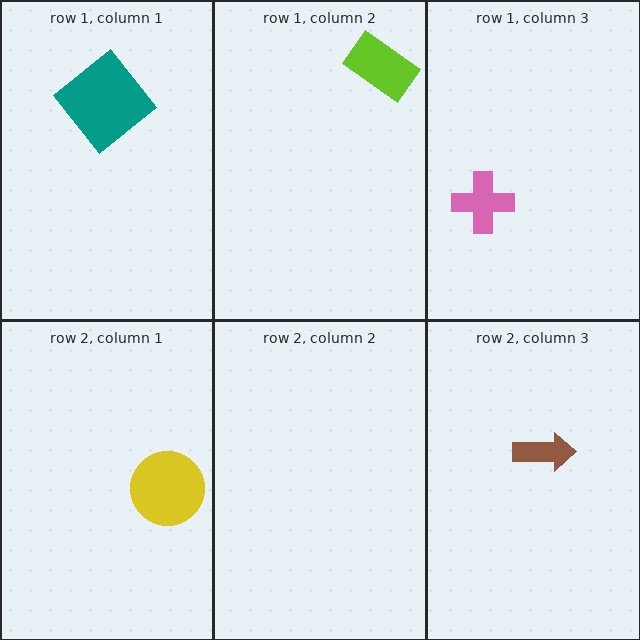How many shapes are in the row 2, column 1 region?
1.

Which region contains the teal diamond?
The row 1, column 1 region.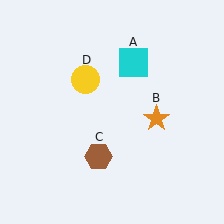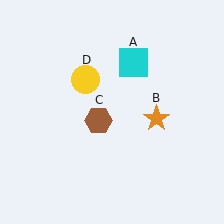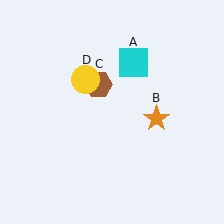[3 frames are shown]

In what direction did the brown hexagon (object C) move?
The brown hexagon (object C) moved up.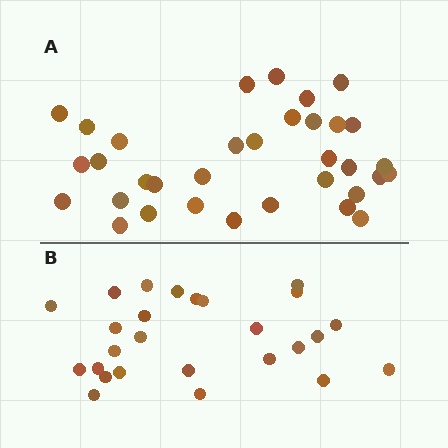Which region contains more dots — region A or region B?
Region A (the top region) has more dots.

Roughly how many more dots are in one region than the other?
Region A has roughly 8 or so more dots than region B.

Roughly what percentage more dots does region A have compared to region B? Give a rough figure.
About 30% more.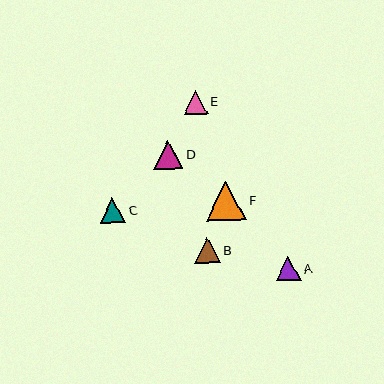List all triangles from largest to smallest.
From largest to smallest: F, D, B, C, A, E.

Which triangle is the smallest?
Triangle E is the smallest with a size of approximately 24 pixels.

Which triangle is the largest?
Triangle F is the largest with a size of approximately 40 pixels.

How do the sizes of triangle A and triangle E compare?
Triangle A and triangle E are approximately the same size.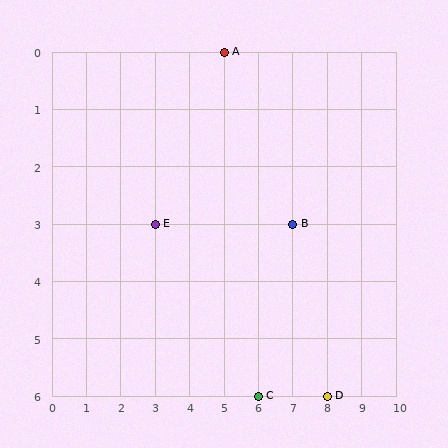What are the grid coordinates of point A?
Point A is at grid coordinates (5, 0).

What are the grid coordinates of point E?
Point E is at grid coordinates (3, 3).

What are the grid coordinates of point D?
Point D is at grid coordinates (8, 6).